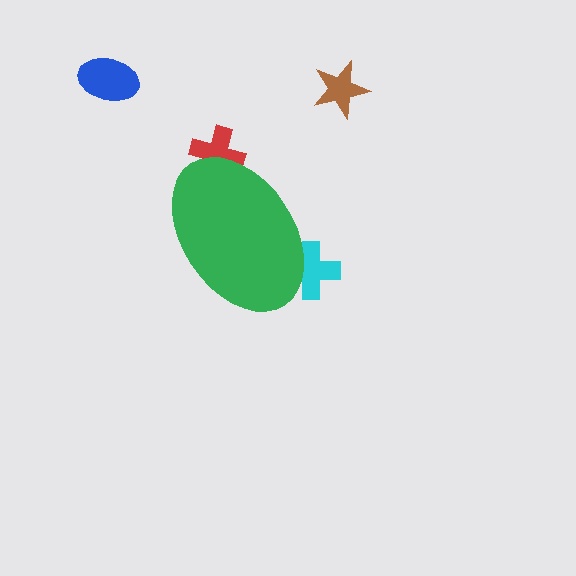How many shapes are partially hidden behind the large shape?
2 shapes are partially hidden.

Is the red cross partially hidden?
Yes, the red cross is partially hidden behind the green ellipse.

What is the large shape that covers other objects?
A green ellipse.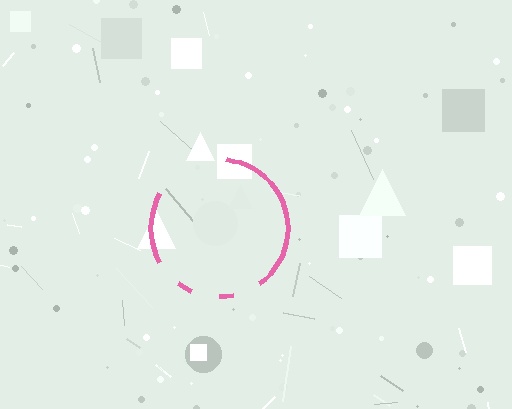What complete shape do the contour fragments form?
The contour fragments form a circle.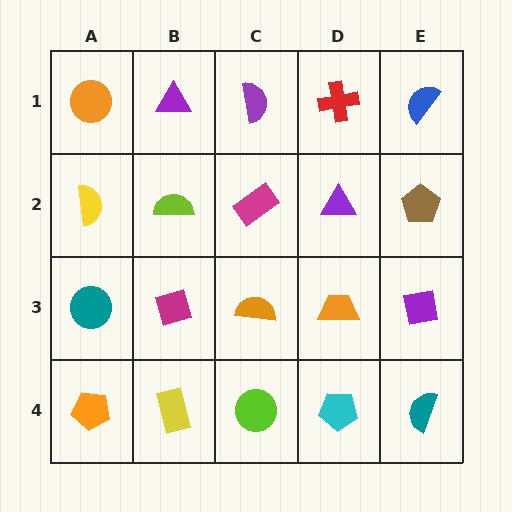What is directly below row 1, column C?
A magenta rectangle.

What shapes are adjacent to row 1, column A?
A yellow semicircle (row 2, column A), a purple triangle (row 1, column B).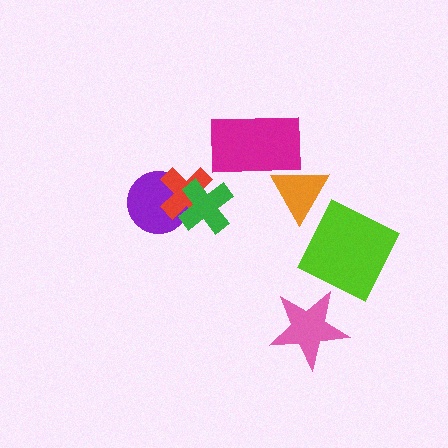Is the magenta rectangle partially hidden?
Yes, it is partially covered by another shape.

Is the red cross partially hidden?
Yes, it is partially covered by another shape.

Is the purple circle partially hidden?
Yes, it is partially covered by another shape.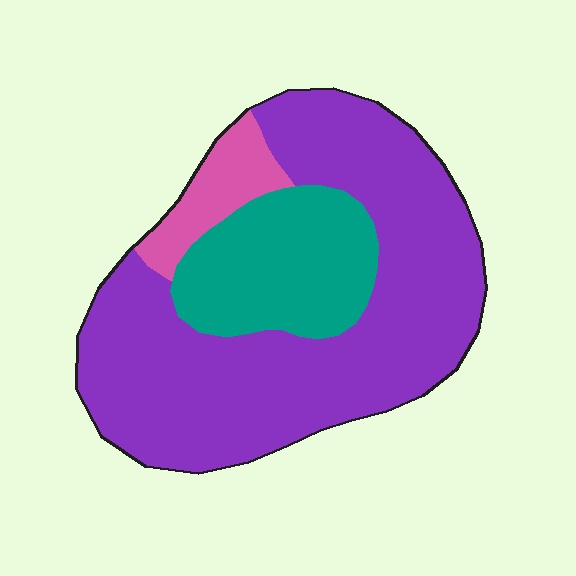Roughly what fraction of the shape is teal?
Teal covers about 25% of the shape.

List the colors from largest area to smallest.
From largest to smallest: purple, teal, pink.